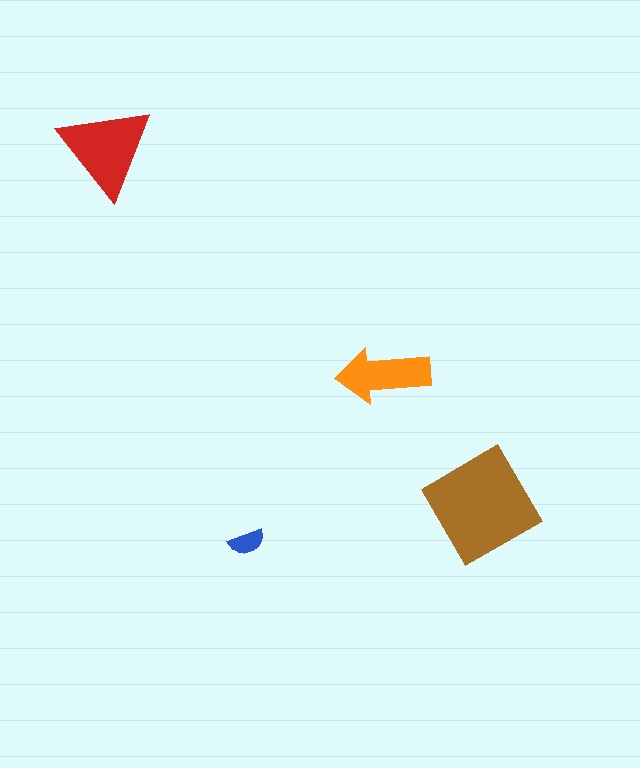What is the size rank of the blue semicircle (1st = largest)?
4th.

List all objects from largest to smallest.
The brown diamond, the red triangle, the orange arrow, the blue semicircle.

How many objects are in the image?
There are 4 objects in the image.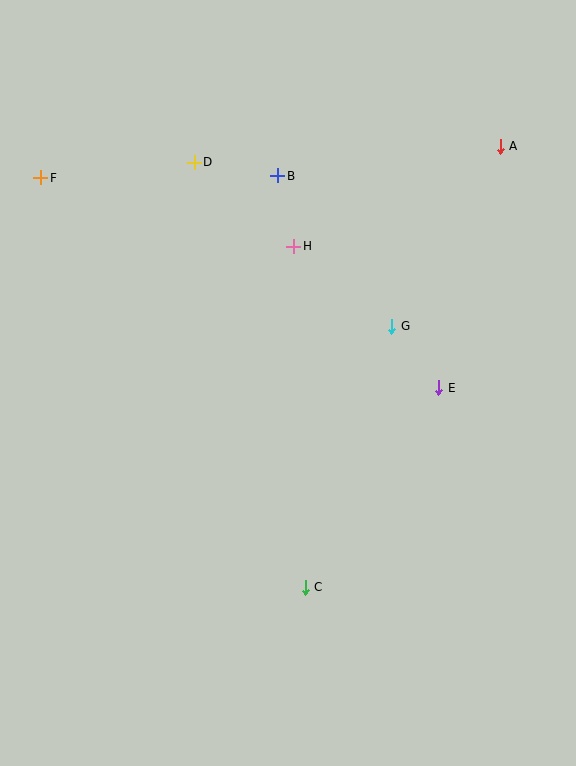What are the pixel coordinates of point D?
Point D is at (194, 162).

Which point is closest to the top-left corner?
Point F is closest to the top-left corner.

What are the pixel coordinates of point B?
Point B is at (278, 176).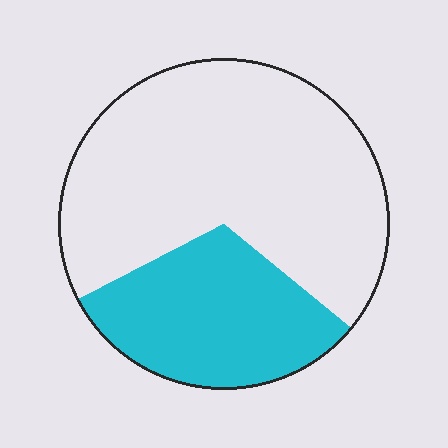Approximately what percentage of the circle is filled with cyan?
Approximately 30%.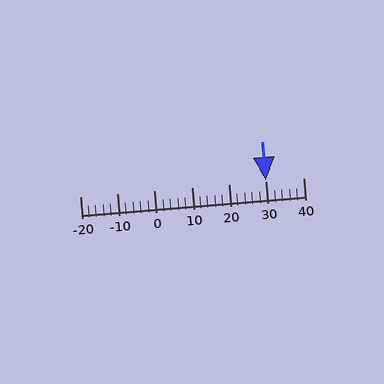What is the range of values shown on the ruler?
The ruler shows values from -20 to 40.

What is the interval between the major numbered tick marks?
The major tick marks are spaced 10 units apart.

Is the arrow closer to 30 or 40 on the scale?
The arrow is closer to 30.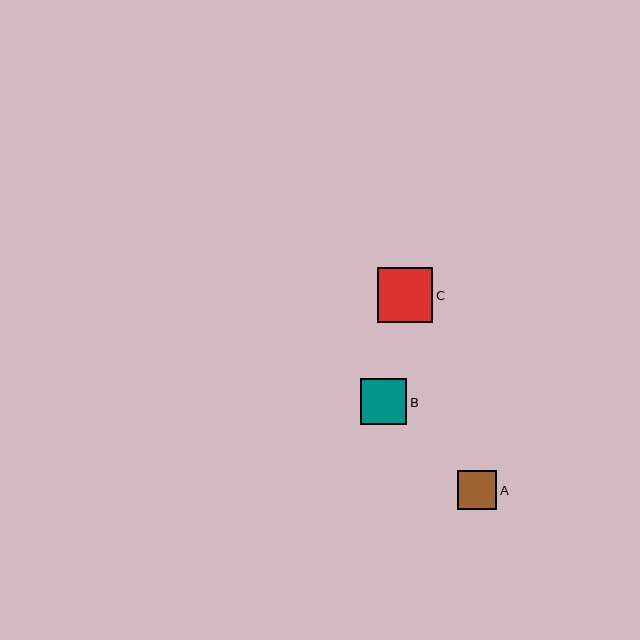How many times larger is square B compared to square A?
Square B is approximately 1.2 times the size of square A.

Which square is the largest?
Square C is the largest with a size of approximately 55 pixels.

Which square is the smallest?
Square A is the smallest with a size of approximately 39 pixels.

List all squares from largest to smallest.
From largest to smallest: C, B, A.